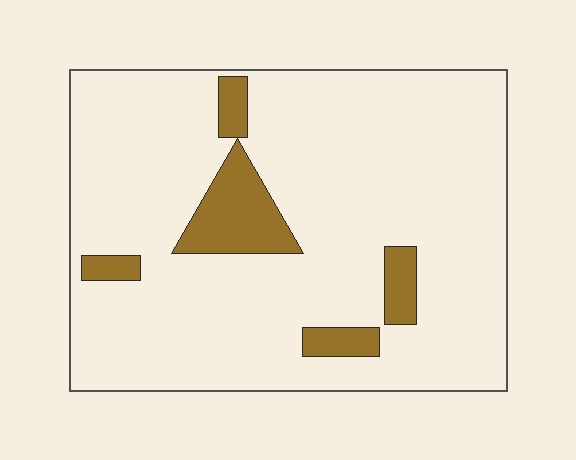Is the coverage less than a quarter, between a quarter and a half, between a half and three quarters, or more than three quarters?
Less than a quarter.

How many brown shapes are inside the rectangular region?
5.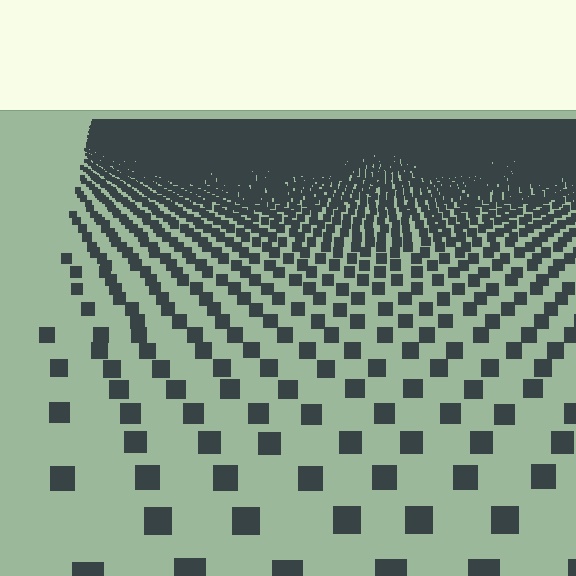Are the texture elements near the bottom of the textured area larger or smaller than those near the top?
Larger. Near the bottom, elements are closer to the viewer and appear at a bigger on-screen size.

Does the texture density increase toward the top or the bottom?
Density increases toward the top.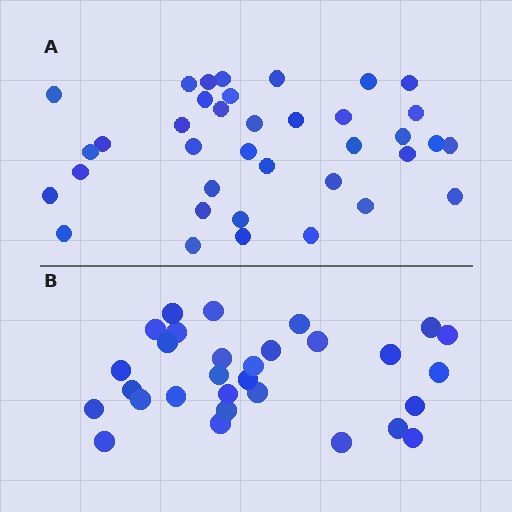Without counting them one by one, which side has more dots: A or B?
Region A (the top region) has more dots.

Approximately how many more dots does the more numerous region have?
Region A has roughly 8 or so more dots than region B.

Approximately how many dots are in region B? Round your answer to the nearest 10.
About 30 dots.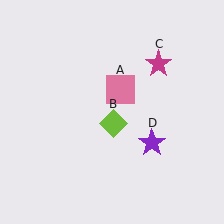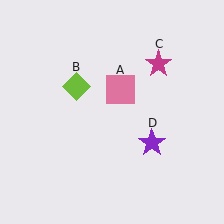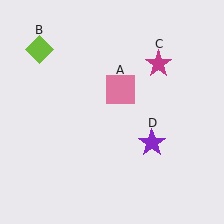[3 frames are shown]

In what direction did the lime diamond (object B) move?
The lime diamond (object B) moved up and to the left.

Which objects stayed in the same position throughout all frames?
Pink square (object A) and magenta star (object C) and purple star (object D) remained stationary.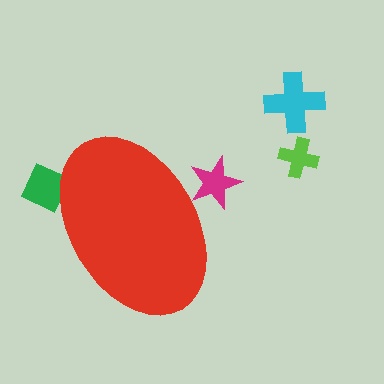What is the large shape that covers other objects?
A red ellipse.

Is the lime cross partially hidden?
No, the lime cross is fully visible.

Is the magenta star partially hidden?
Yes, the magenta star is partially hidden behind the red ellipse.